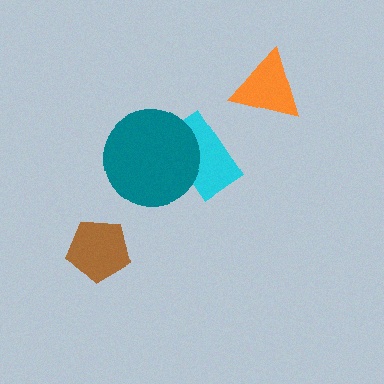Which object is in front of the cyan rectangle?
The teal circle is in front of the cyan rectangle.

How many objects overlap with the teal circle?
1 object overlaps with the teal circle.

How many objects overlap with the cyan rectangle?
1 object overlaps with the cyan rectangle.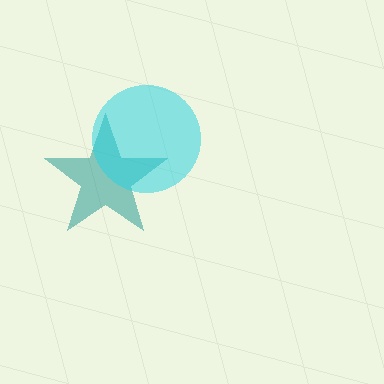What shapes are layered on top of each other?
The layered shapes are: a teal star, a cyan circle.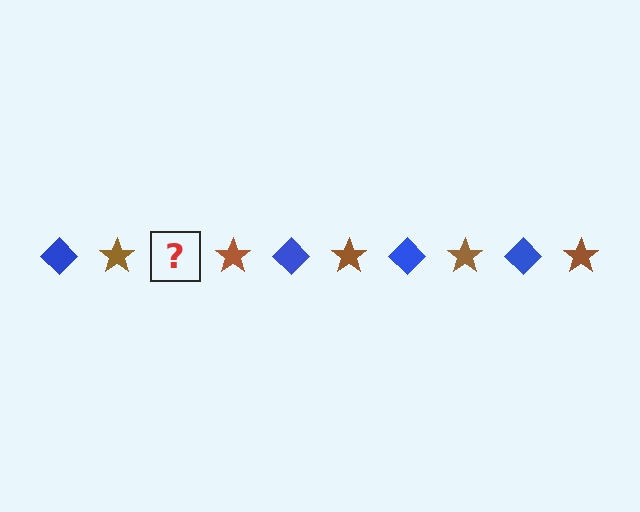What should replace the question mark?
The question mark should be replaced with a blue diamond.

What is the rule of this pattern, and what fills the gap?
The rule is that the pattern alternates between blue diamond and brown star. The gap should be filled with a blue diamond.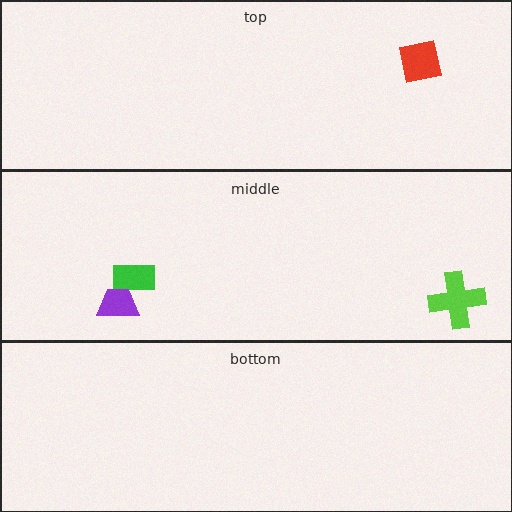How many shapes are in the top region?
1.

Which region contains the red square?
The top region.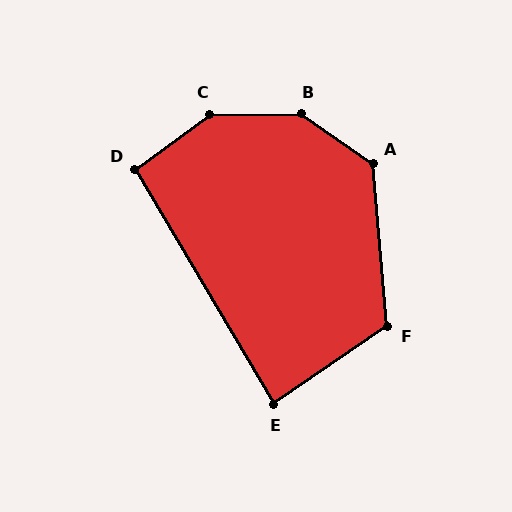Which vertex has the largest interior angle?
B, at approximately 145 degrees.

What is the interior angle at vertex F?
Approximately 119 degrees (obtuse).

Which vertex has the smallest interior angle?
E, at approximately 86 degrees.